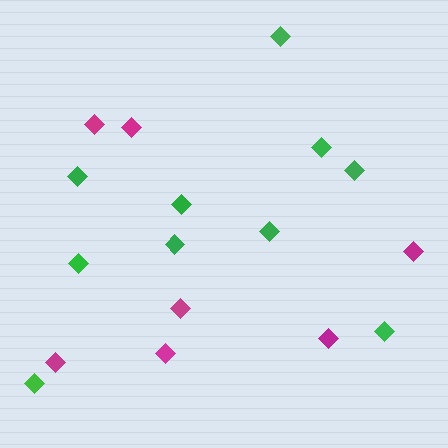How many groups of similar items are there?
There are 2 groups: one group of green diamonds (10) and one group of magenta diamonds (7).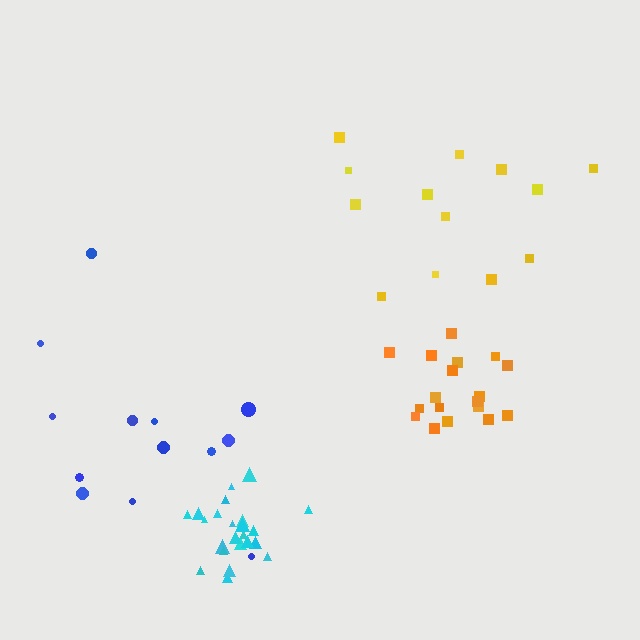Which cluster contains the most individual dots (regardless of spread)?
Cyan (23).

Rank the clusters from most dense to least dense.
cyan, orange, yellow, blue.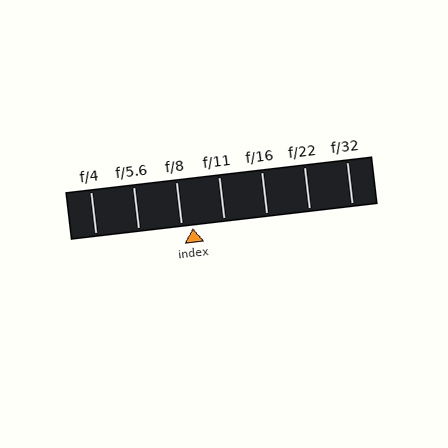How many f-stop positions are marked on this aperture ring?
There are 7 f-stop positions marked.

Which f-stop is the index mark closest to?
The index mark is closest to f/8.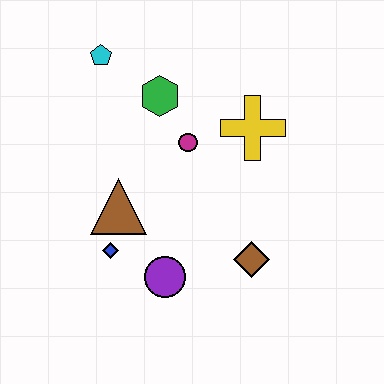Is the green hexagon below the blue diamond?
No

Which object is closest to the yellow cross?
The magenta circle is closest to the yellow cross.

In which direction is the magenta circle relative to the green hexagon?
The magenta circle is below the green hexagon.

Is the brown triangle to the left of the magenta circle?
Yes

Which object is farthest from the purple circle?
The cyan pentagon is farthest from the purple circle.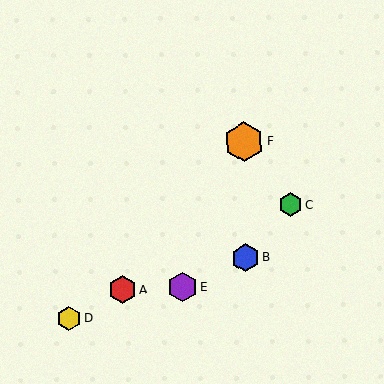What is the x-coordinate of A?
Object A is at x≈122.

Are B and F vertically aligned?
Yes, both are at x≈245.